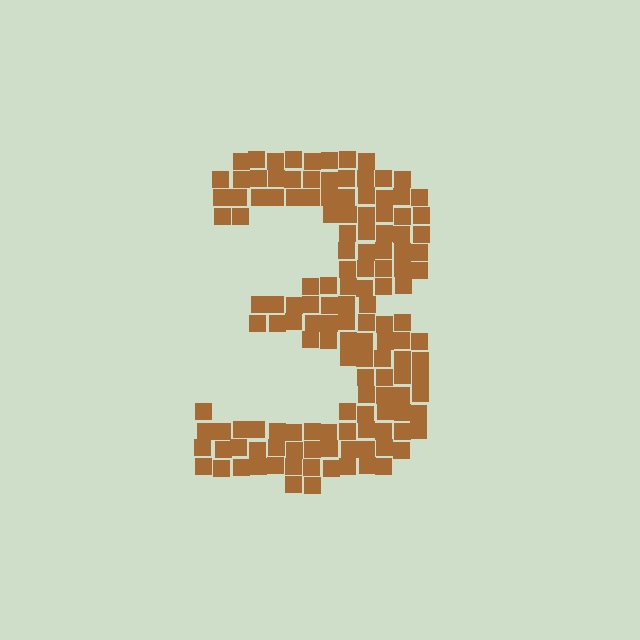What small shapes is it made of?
It is made of small squares.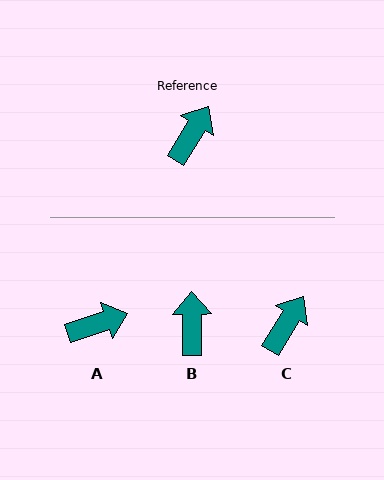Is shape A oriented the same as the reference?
No, it is off by about 40 degrees.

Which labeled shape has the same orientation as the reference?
C.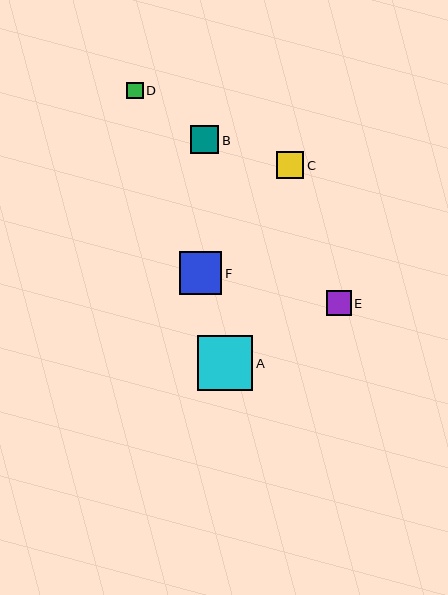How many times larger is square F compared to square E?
Square F is approximately 1.7 times the size of square E.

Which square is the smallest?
Square D is the smallest with a size of approximately 16 pixels.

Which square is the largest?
Square A is the largest with a size of approximately 55 pixels.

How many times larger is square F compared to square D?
Square F is approximately 2.6 times the size of square D.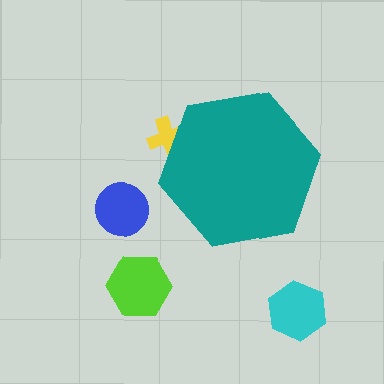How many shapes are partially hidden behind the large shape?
1 shape is partially hidden.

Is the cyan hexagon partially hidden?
No, the cyan hexagon is fully visible.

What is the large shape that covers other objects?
A teal hexagon.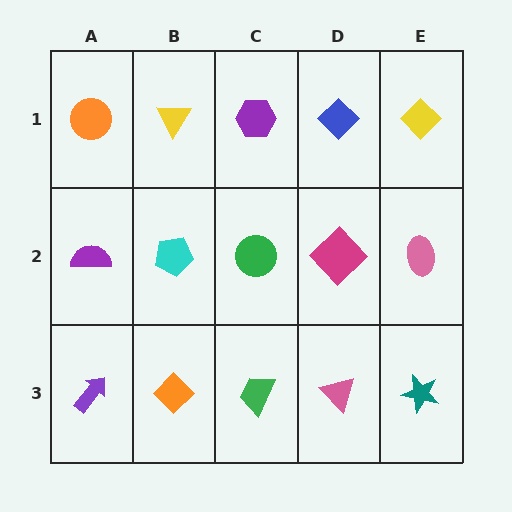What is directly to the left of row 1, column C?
A yellow triangle.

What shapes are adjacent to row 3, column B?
A cyan pentagon (row 2, column B), a purple arrow (row 3, column A), a green trapezoid (row 3, column C).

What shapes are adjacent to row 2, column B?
A yellow triangle (row 1, column B), an orange diamond (row 3, column B), a purple semicircle (row 2, column A), a green circle (row 2, column C).